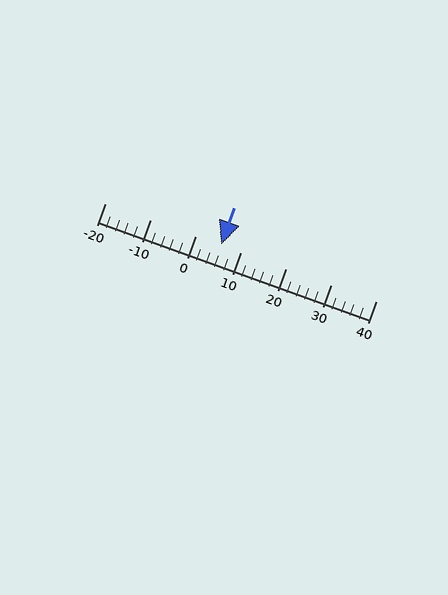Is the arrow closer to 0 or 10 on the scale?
The arrow is closer to 10.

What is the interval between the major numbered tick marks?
The major tick marks are spaced 10 units apart.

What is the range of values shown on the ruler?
The ruler shows values from -20 to 40.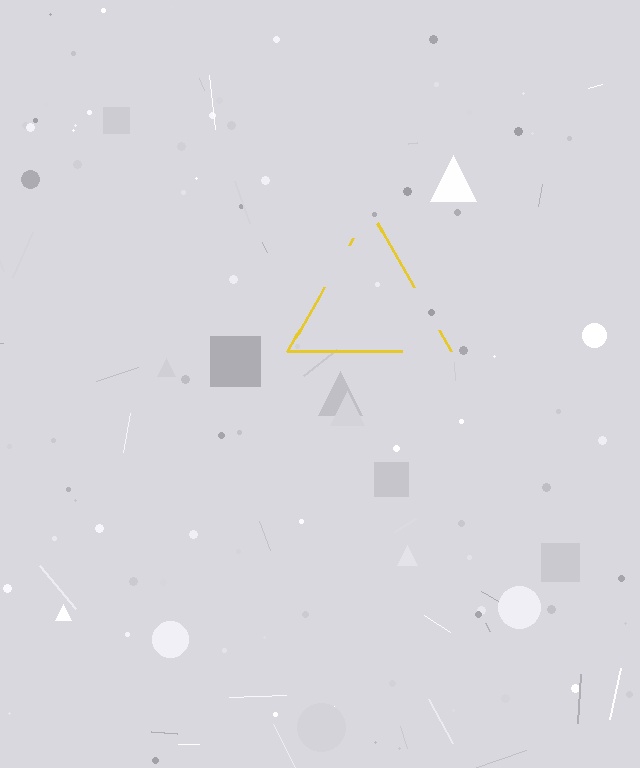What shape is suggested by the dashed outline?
The dashed outline suggests a triangle.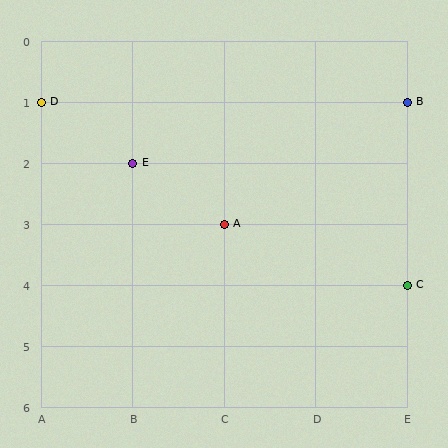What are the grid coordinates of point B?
Point B is at grid coordinates (E, 1).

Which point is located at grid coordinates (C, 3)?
Point A is at (C, 3).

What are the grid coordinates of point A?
Point A is at grid coordinates (C, 3).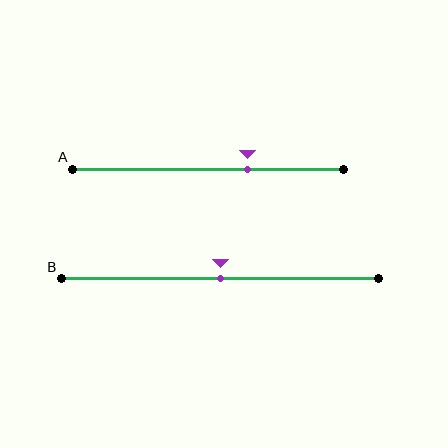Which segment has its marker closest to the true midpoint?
Segment B has its marker closest to the true midpoint.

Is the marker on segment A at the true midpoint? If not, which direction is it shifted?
No, the marker on segment A is shifted to the right by about 14% of the segment length.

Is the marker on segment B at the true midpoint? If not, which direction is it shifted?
Yes, the marker on segment B is at the true midpoint.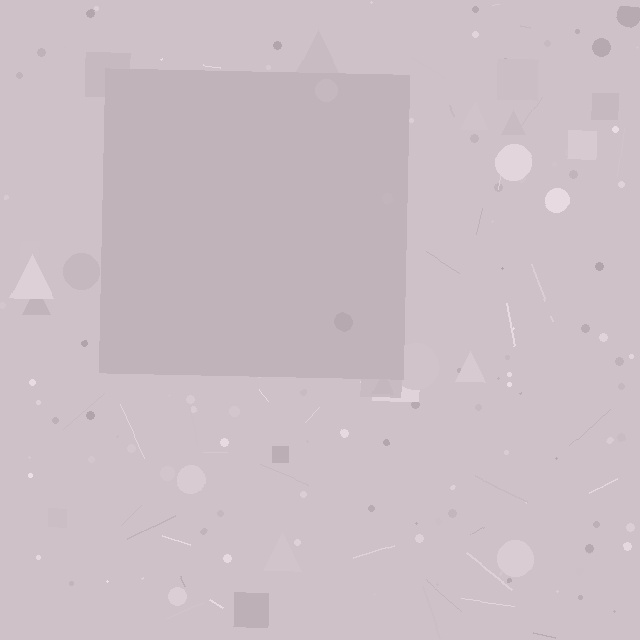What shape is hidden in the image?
A square is hidden in the image.